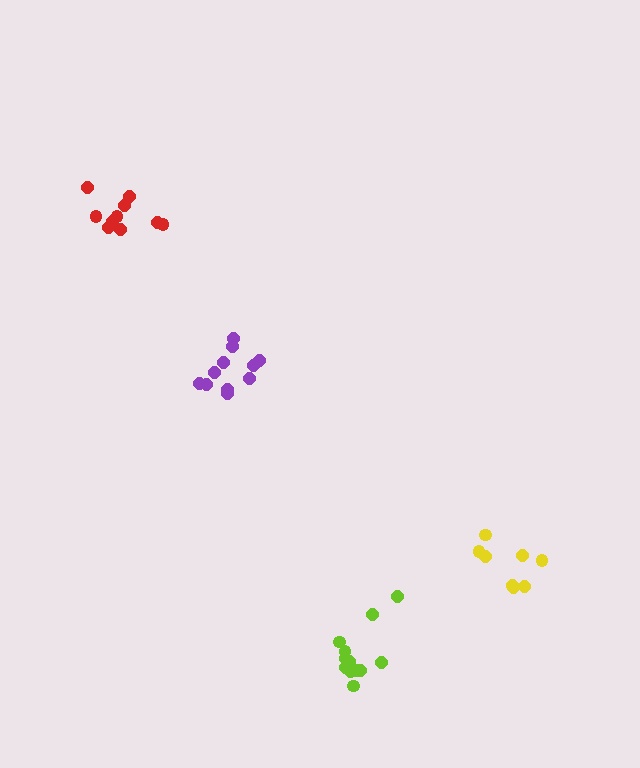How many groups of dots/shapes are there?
There are 4 groups.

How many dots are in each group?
Group 1: 11 dots, Group 2: 8 dots, Group 3: 12 dots, Group 4: 10 dots (41 total).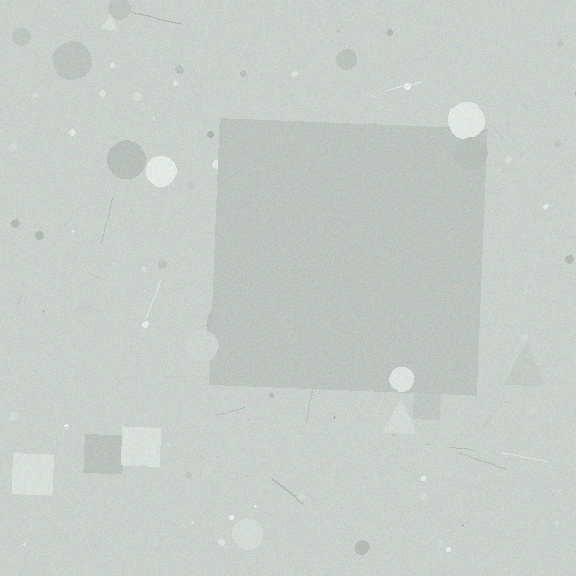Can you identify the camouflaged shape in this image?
The camouflaged shape is a square.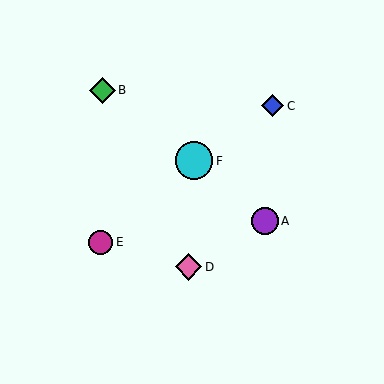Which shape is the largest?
The cyan circle (labeled F) is the largest.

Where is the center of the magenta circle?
The center of the magenta circle is at (101, 242).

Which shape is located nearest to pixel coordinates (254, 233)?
The purple circle (labeled A) at (265, 221) is nearest to that location.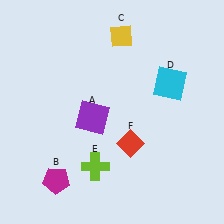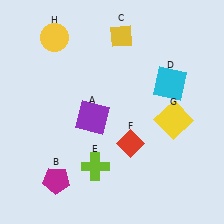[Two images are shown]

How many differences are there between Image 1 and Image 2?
There are 2 differences between the two images.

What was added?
A yellow square (G), a yellow circle (H) were added in Image 2.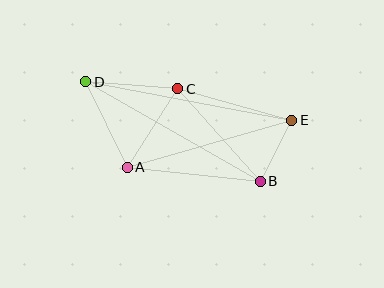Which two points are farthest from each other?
Points D and E are farthest from each other.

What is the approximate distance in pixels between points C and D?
The distance between C and D is approximately 92 pixels.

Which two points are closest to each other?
Points B and E are closest to each other.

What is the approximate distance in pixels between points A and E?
The distance between A and E is approximately 171 pixels.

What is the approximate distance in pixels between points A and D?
The distance between A and D is approximately 95 pixels.